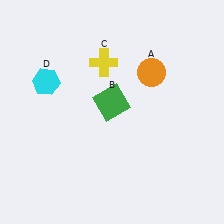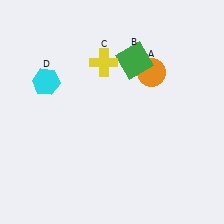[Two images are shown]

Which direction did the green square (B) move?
The green square (B) moved up.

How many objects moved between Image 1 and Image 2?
1 object moved between the two images.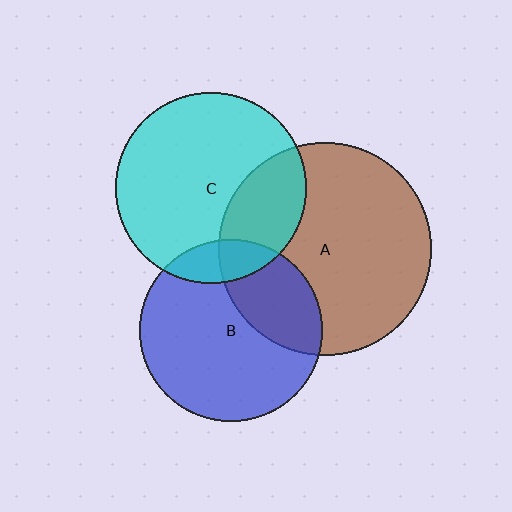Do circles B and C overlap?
Yes.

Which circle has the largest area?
Circle A (brown).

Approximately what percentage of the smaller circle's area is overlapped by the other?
Approximately 15%.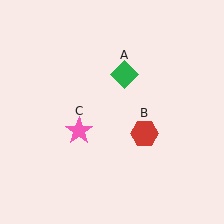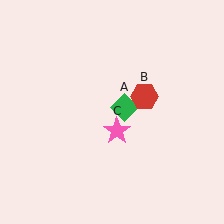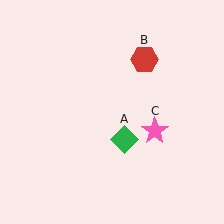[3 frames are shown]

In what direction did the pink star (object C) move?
The pink star (object C) moved right.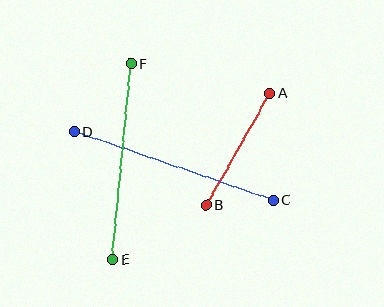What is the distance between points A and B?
The distance is approximately 129 pixels.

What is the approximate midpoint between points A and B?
The midpoint is at approximately (238, 149) pixels.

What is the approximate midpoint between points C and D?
The midpoint is at approximately (174, 166) pixels.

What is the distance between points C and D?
The distance is approximately 210 pixels.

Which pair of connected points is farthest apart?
Points C and D are farthest apart.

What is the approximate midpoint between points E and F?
The midpoint is at approximately (122, 162) pixels.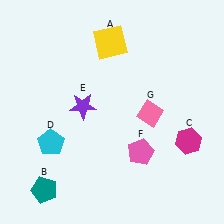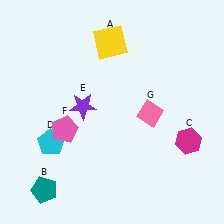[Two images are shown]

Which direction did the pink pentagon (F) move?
The pink pentagon (F) moved left.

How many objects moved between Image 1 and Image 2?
1 object moved between the two images.